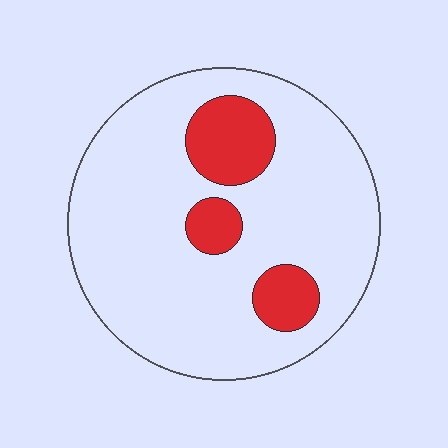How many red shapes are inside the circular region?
3.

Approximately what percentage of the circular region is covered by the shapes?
Approximately 15%.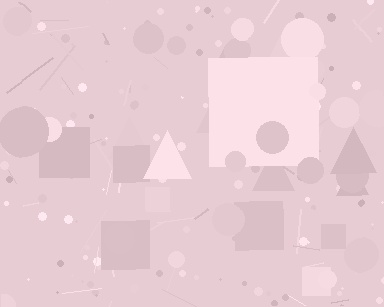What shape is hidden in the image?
A square is hidden in the image.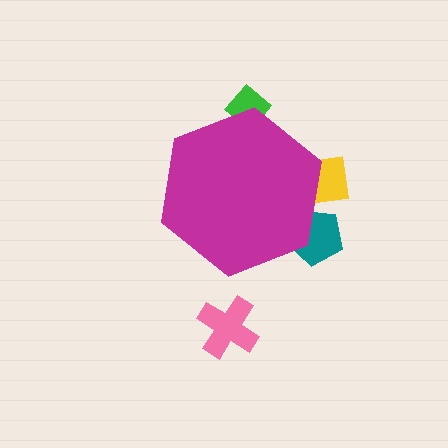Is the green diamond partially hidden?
Yes, the green diamond is partially hidden behind the magenta hexagon.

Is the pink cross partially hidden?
No, the pink cross is fully visible.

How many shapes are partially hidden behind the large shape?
3 shapes are partially hidden.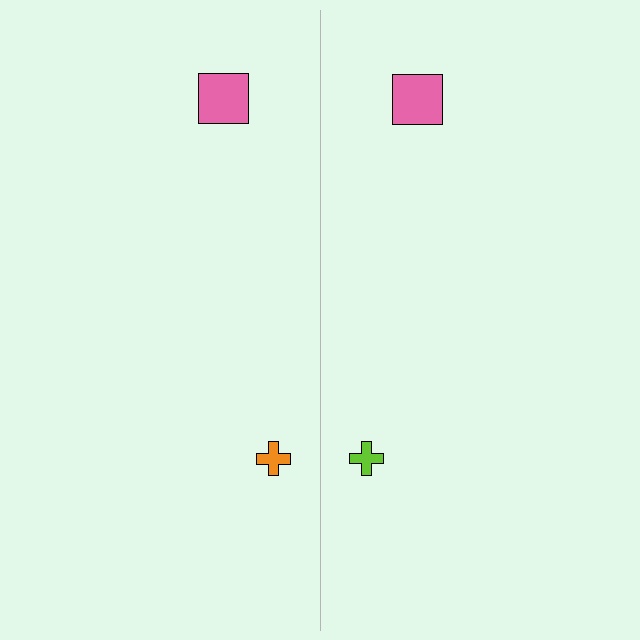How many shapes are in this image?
There are 4 shapes in this image.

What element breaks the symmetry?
The lime cross on the right side breaks the symmetry — its mirror counterpart is orange.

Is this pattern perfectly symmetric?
No, the pattern is not perfectly symmetric. The lime cross on the right side breaks the symmetry — its mirror counterpart is orange.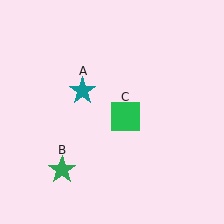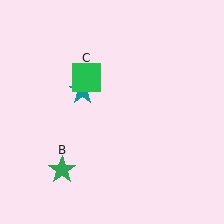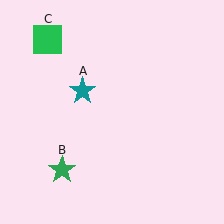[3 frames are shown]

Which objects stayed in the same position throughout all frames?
Teal star (object A) and green star (object B) remained stationary.